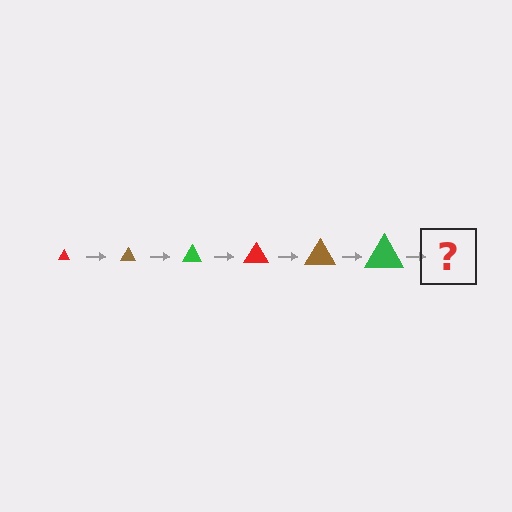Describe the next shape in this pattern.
It should be a red triangle, larger than the previous one.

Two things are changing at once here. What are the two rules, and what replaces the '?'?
The two rules are that the triangle grows larger each step and the color cycles through red, brown, and green. The '?' should be a red triangle, larger than the previous one.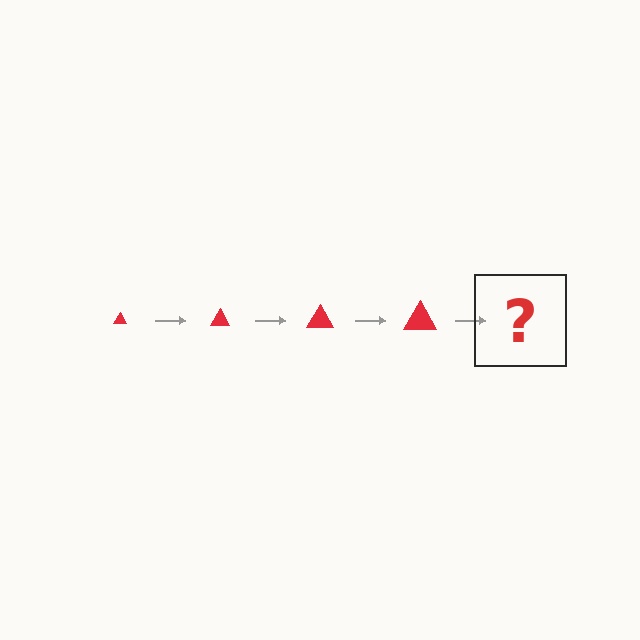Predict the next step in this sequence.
The next step is a red triangle, larger than the previous one.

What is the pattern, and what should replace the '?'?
The pattern is that the triangle gets progressively larger each step. The '?' should be a red triangle, larger than the previous one.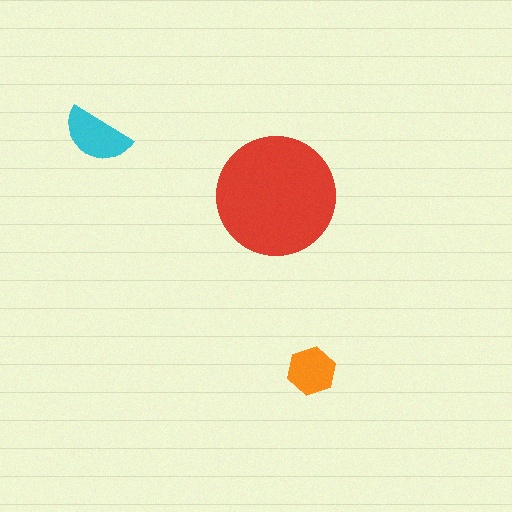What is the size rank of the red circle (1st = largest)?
1st.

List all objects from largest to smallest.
The red circle, the cyan semicircle, the orange hexagon.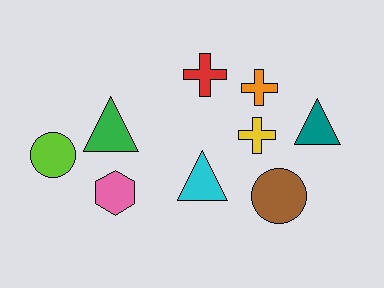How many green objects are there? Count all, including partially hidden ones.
There is 1 green object.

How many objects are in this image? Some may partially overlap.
There are 9 objects.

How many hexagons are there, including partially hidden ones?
There is 1 hexagon.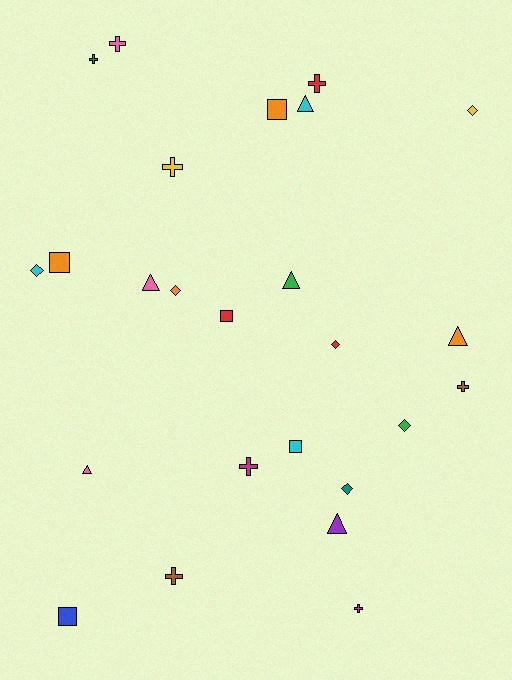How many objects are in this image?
There are 25 objects.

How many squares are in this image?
There are 5 squares.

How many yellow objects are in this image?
There are 2 yellow objects.